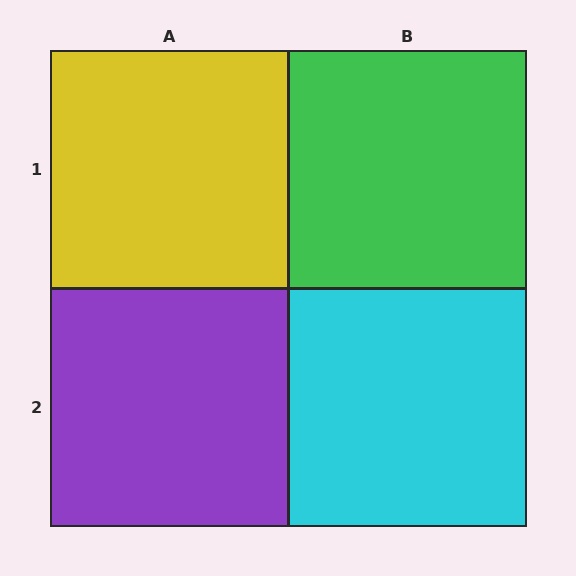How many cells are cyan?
1 cell is cyan.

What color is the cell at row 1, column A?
Yellow.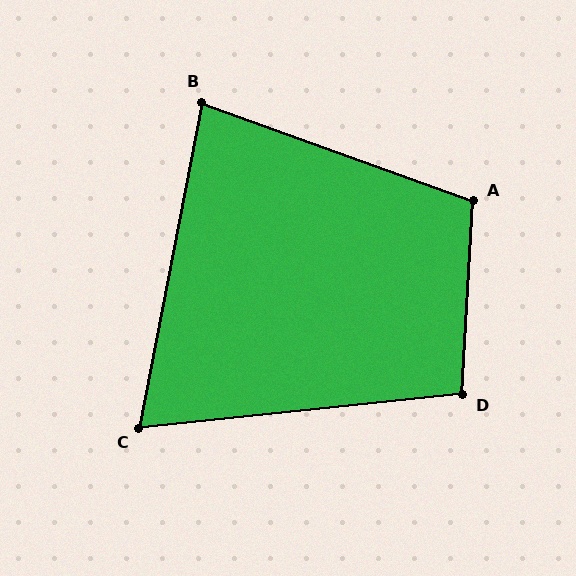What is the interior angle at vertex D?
Approximately 99 degrees (obtuse).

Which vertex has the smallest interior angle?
C, at approximately 73 degrees.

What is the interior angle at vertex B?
Approximately 81 degrees (acute).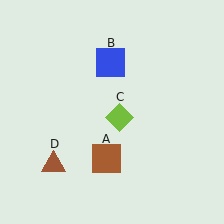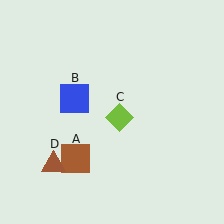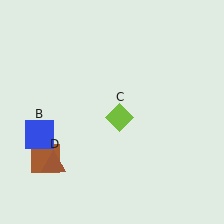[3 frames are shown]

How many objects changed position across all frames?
2 objects changed position: brown square (object A), blue square (object B).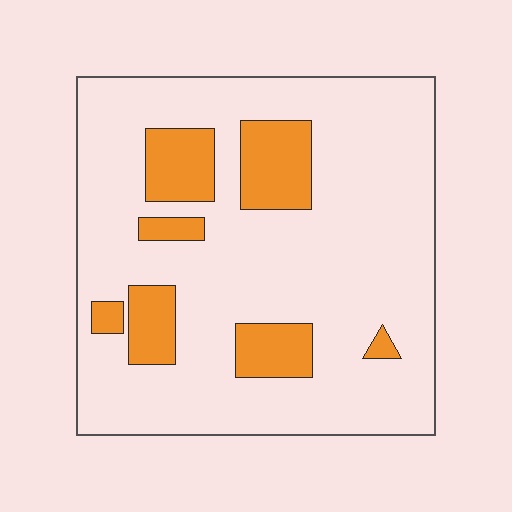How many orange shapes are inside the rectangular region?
7.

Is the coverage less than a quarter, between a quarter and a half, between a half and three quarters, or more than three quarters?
Less than a quarter.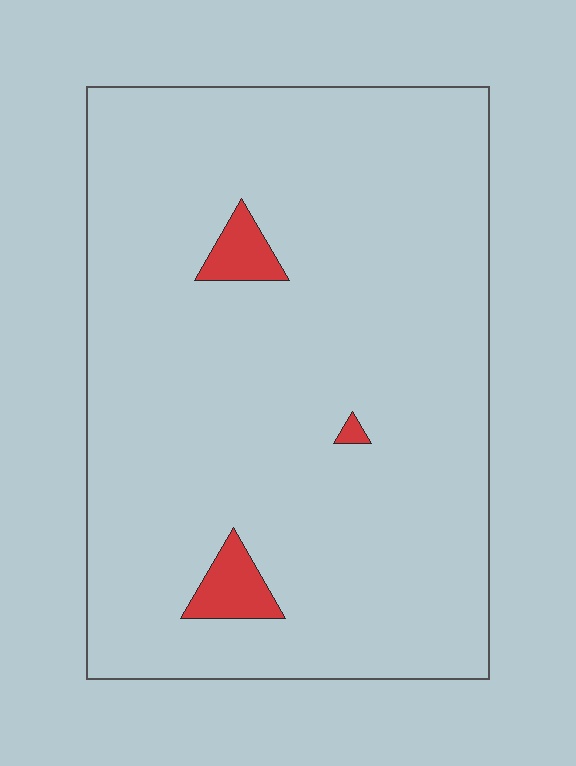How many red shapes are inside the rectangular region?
3.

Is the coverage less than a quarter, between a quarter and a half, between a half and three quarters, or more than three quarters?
Less than a quarter.